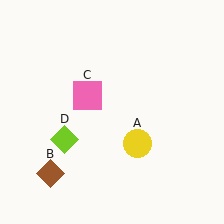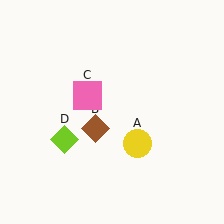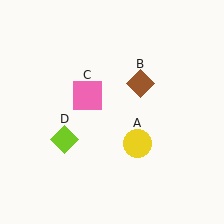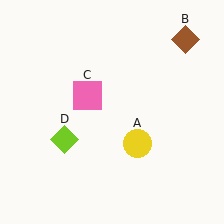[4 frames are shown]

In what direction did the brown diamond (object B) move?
The brown diamond (object B) moved up and to the right.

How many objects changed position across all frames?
1 object changed position: brown diamond (object B).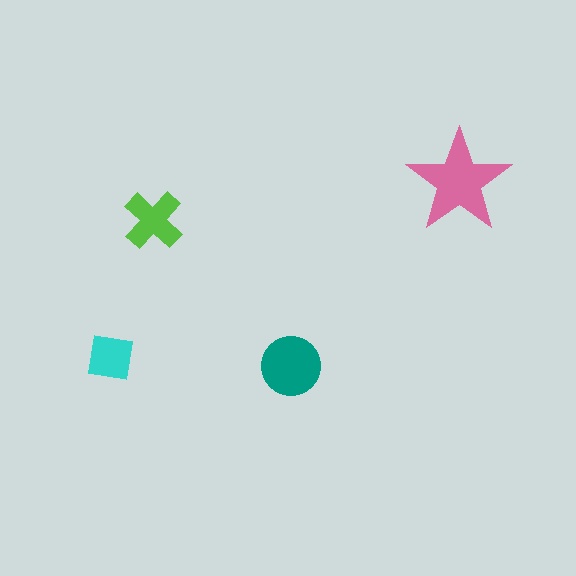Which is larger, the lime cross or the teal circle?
The teal circle.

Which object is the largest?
The pink star.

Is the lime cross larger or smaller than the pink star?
Smaller.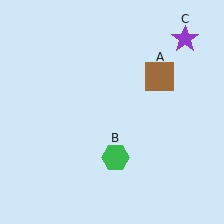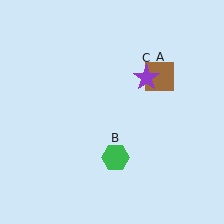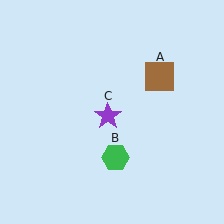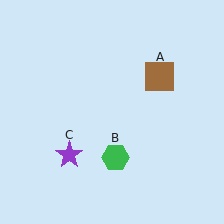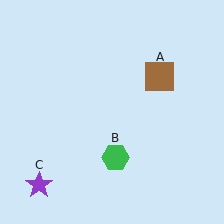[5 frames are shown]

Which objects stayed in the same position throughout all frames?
Brown square (object A) and green hexagon (object B) remained stationary.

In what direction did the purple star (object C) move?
The purple star (object C) moved down and to the left.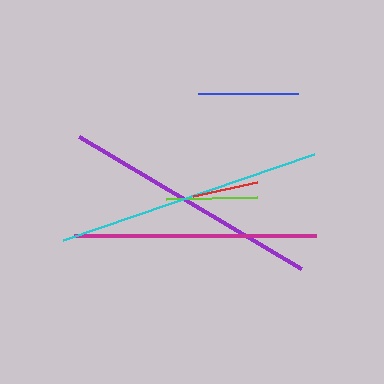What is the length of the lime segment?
The lime segment is approximately 92 pixels long.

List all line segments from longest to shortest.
From longest to shortest: cyan, purple, magenta, blue, lime, red.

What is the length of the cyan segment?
The cyan segment is approximately 266 pixels long.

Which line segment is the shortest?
The red line is the shortest at approximately 65 pixels.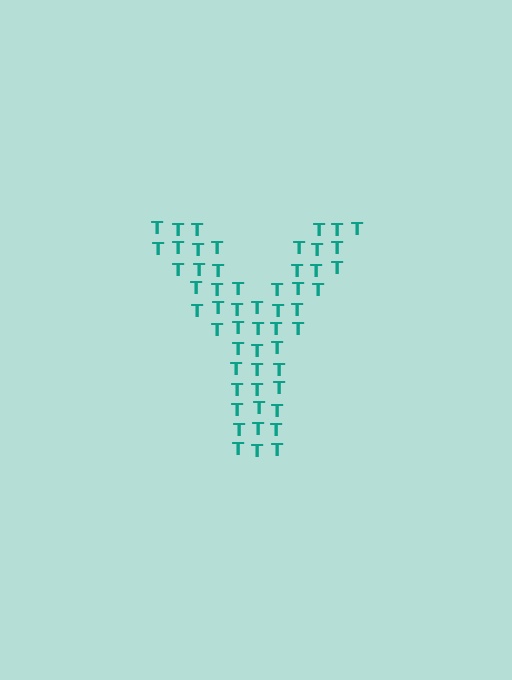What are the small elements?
The small elements are letter T's.